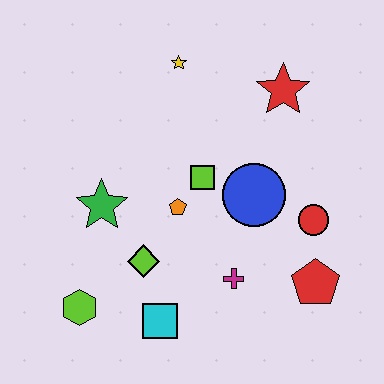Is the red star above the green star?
Yes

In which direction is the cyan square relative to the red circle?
The cyan square is to the left of the red circle.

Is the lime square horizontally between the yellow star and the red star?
Yes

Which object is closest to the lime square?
The orange pentagon is closest to the lime square.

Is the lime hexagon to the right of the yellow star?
No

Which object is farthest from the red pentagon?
The yellow star is farthest from the red pentagon.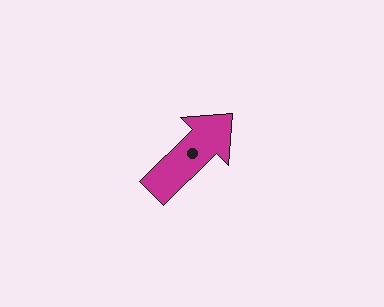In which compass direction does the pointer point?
Northeast.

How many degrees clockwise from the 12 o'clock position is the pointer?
Approximately 46 degrees.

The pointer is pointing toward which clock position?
Roughly 2 o'clock.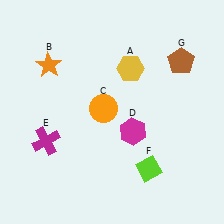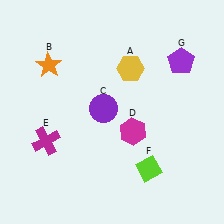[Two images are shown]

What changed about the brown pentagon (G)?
In Image 1, G is brown. In Image 2, it changed to purple.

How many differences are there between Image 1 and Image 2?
There are 2 differences between the two images.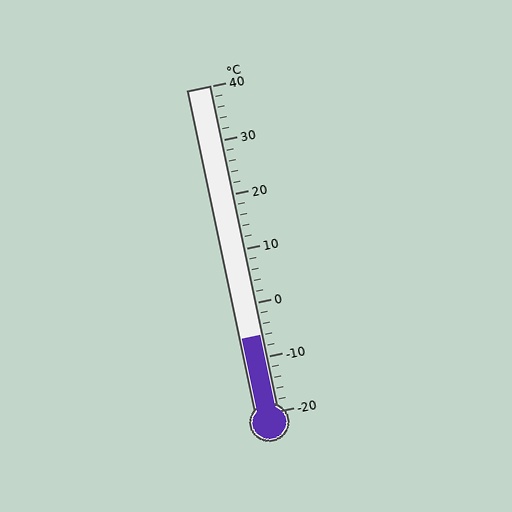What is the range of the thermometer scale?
The thermometer scale ranges from -20°C to 40°C.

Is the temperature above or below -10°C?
The temperature is above -10°C.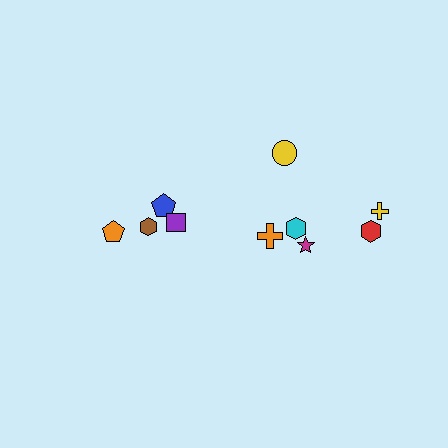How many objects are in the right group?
There are 6 objects.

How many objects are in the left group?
There are 4 objects.